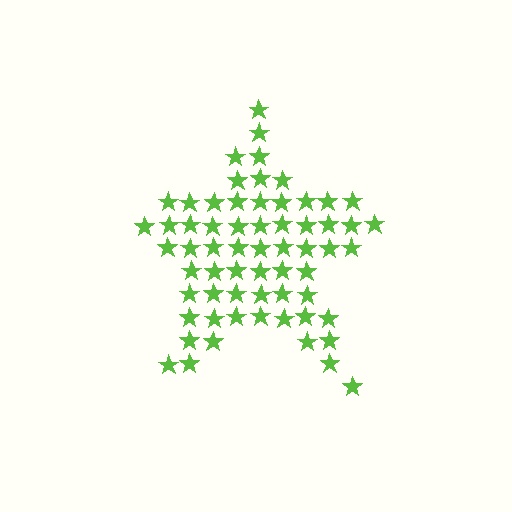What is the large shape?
The large shape is a star.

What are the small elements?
The small elements are stars.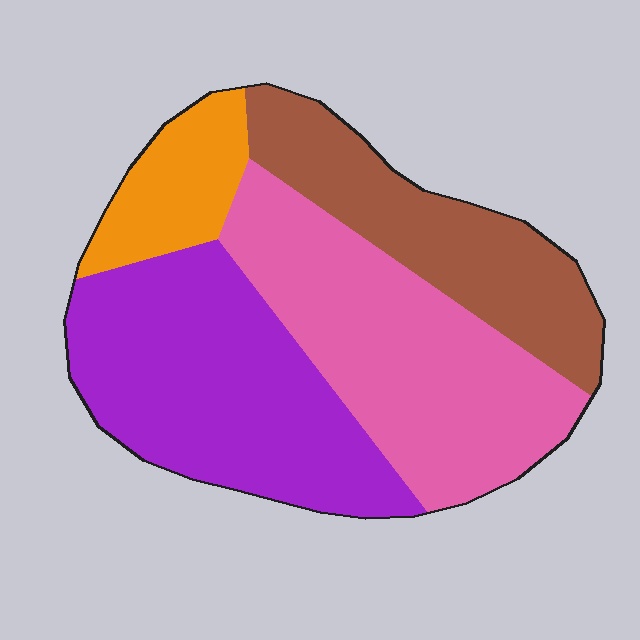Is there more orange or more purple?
Purple.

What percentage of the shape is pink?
Pink covers around 35% of the shape.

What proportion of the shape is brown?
Brown covers roughly 20% of the shape.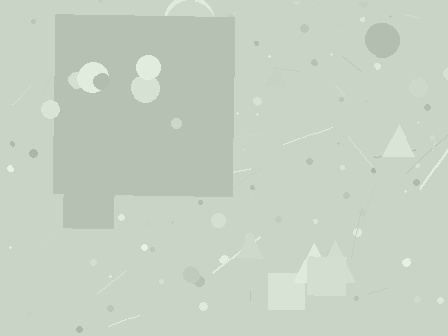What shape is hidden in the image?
A square is hidden in the image.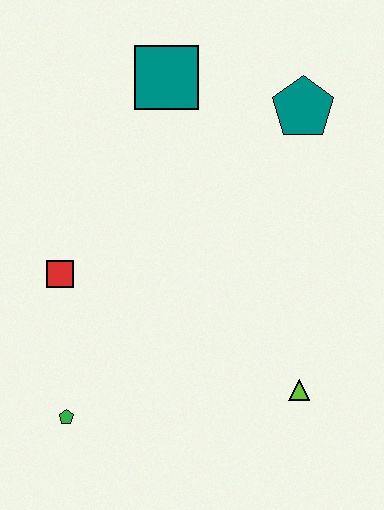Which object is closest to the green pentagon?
The red square is closest to the green pentagon.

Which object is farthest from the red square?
The teal pentagon is farthest from the red square.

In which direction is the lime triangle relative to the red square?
The lime triangle is to the right of the red square.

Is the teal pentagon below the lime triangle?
No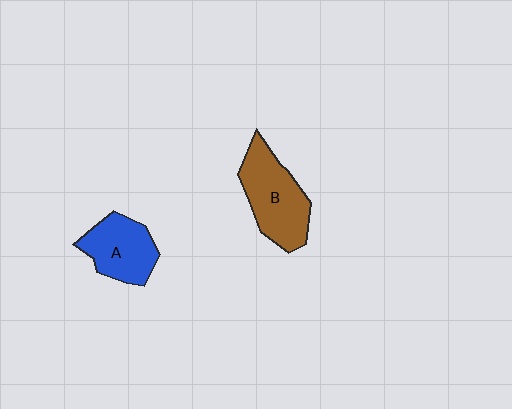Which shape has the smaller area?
Shape A (blue).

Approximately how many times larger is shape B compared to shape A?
Approximately 1.3 times.